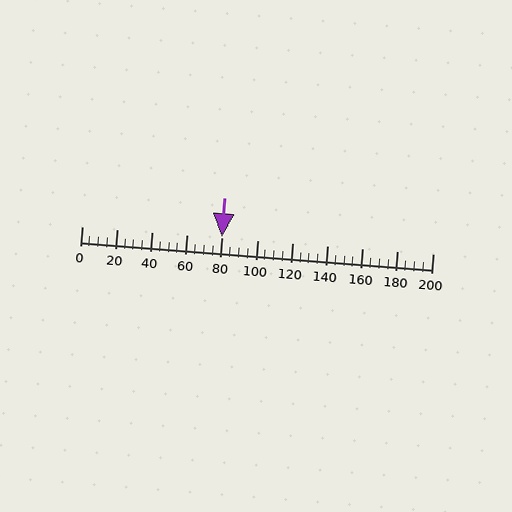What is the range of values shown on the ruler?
The ruler shows values from 0 to 200.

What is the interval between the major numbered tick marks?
The major tick marks are spaced 20 units apart.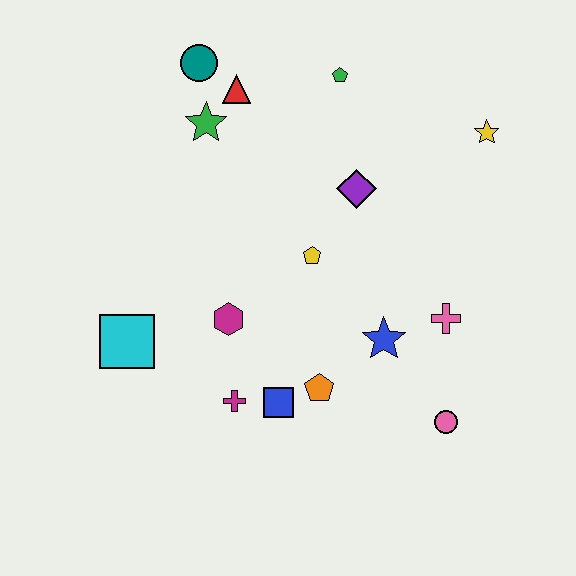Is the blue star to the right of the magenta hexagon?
Yes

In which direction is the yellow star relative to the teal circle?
The yellow star is to the right of the teal circle.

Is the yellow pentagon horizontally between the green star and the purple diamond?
Yes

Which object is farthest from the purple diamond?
The cyan square is farthest from the purple diamond.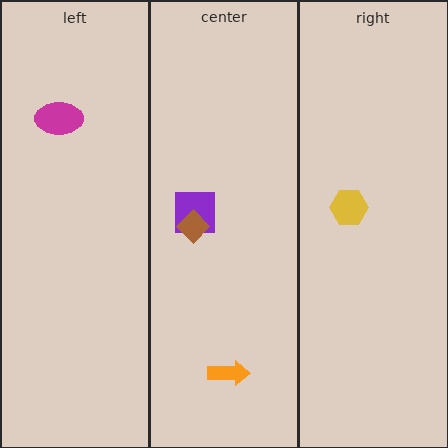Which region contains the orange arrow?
The center region.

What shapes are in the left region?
The magenta ellipse.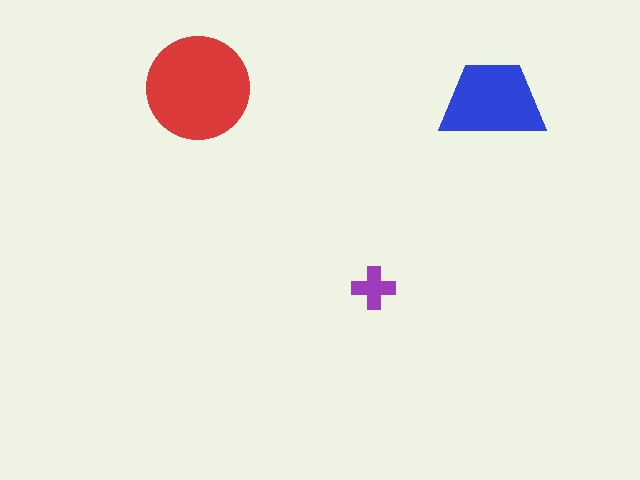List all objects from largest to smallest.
The red circle, the blue trapezoid, the purple cross.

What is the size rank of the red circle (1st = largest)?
1st.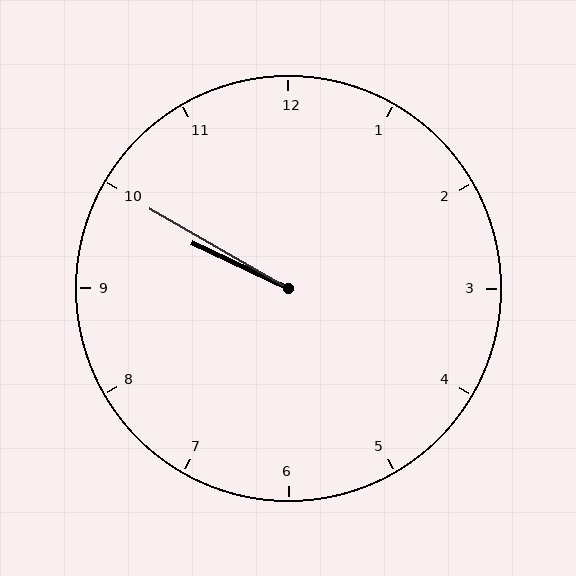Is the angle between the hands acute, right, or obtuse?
It is acute.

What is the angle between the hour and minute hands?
Approximately 5 degrees.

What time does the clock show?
9:50.